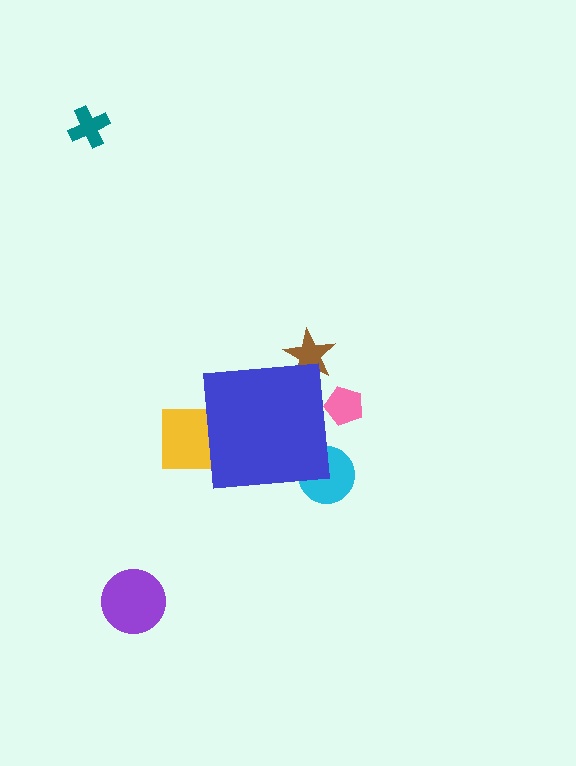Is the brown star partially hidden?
Yes, the brown star is partially hidden behind the blue square.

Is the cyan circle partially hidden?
Yes, the cyan circle is partially hidden behind the blue square.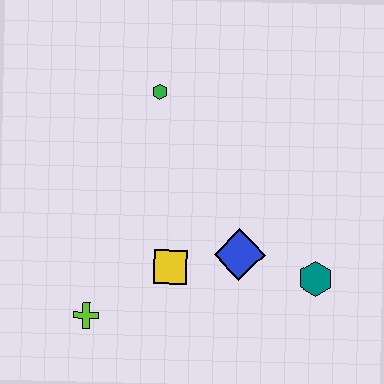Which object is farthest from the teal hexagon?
The green hexagon is farthest from the teal hexagon.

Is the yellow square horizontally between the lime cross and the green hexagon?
No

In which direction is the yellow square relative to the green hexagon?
The yellow square is below the green hexagon.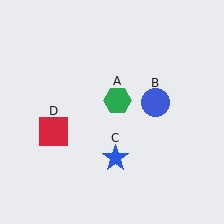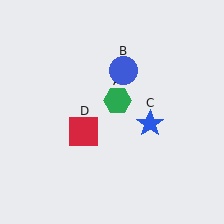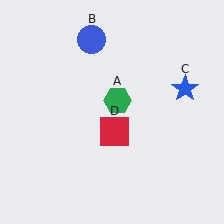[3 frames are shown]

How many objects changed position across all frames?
3 objects changed position: blue circle (object B), blue star (object C), red square (object D).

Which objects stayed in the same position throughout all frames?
Green hexagon (object A) remained stationary.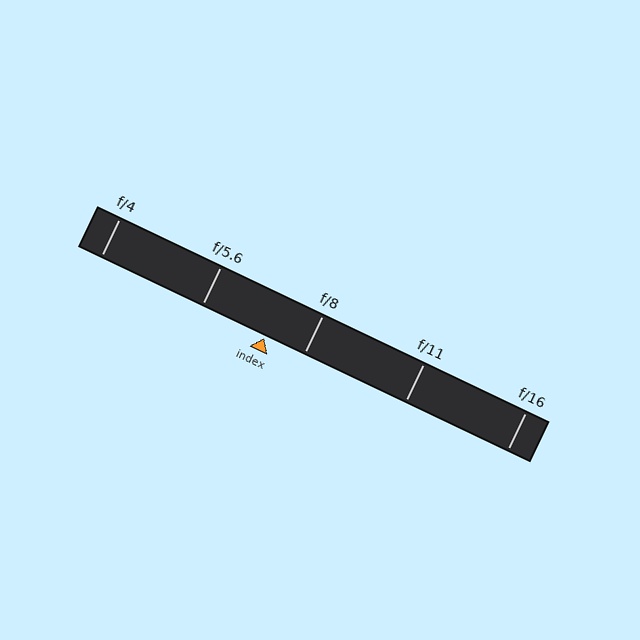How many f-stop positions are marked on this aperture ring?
There are 5 f-stop positions marked.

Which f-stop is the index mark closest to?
The index mark is closest to f/8.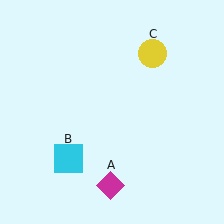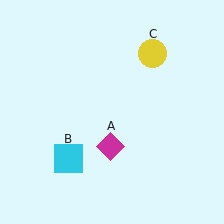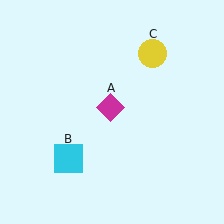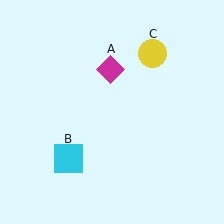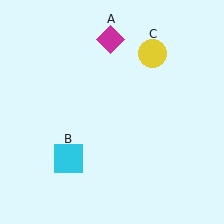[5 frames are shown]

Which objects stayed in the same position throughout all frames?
Cyan square (object B) and yellow circle (object C) remained stationary.